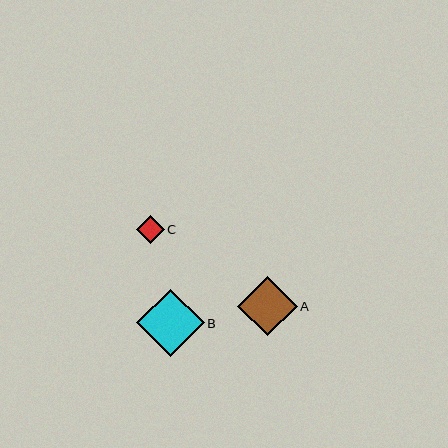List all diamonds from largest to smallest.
From largest to smallest: B, A, C.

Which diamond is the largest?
Diamond B is the largest with a size of approximately 68 pixels.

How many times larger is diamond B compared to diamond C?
Diamond B is approximately 2.4 times the size of diamond C.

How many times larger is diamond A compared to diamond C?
Diamond A is approximately 2.1 times the size of diamond C.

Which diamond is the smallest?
Diamond C is the smallest with a size of approximately 28 pixels.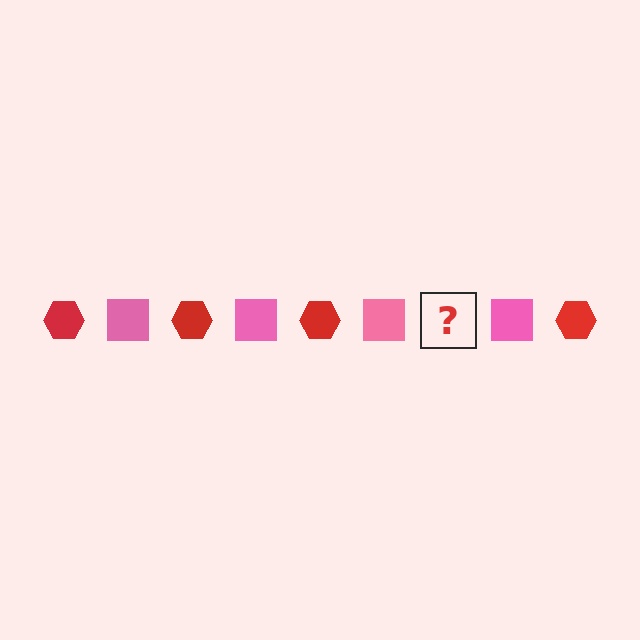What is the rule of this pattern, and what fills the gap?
The rule is that the pattern alternates between red hexagon and pink square. The gap should be filled with a red hexagon.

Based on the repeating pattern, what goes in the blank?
The blank should be a red hexagon.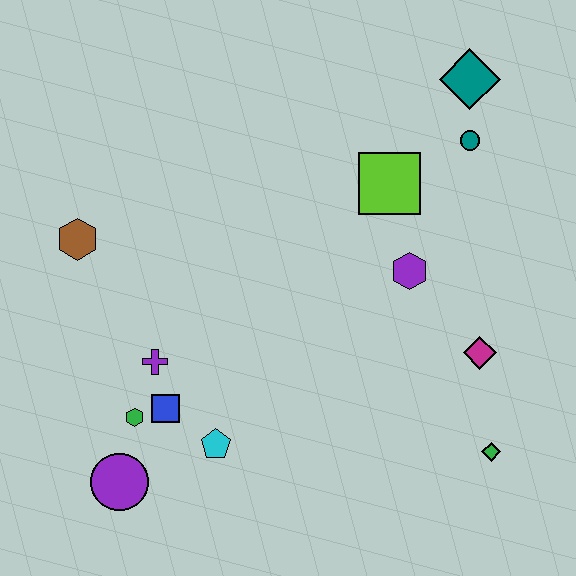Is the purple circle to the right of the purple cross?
No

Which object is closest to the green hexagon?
The blue square is closest to the green hexagon.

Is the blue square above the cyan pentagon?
Yes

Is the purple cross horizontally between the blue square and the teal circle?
No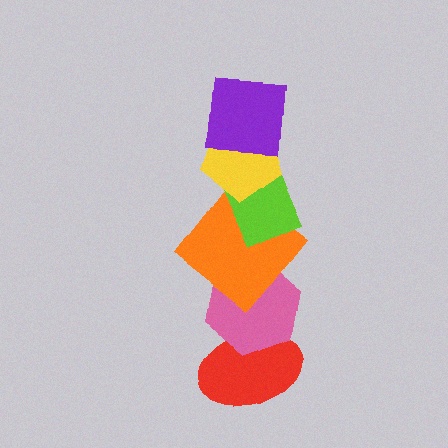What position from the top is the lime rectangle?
The lime rectangle is 3rd from the top.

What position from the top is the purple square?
The purple square is 1st from the top.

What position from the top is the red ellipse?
The red ellipse is 6th from the top.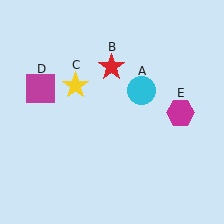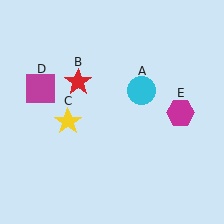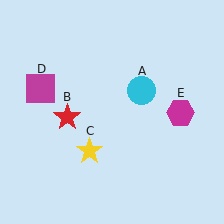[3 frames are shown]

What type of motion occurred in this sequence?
The red star (object B), yellow star (object C) rotated counterclockwise around the center of the scene.